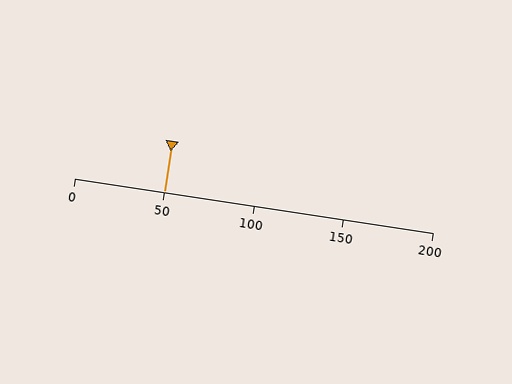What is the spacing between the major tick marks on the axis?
The major ticks are spaced 50 apart.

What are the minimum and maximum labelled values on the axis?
The axis runs from 0 to 200.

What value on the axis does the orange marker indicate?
The marker indicates approximately 50.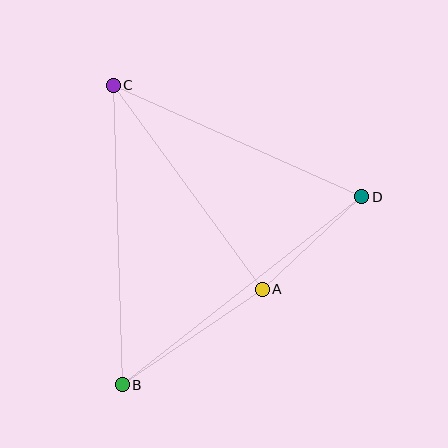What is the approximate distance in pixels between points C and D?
The distance between C and D is approximately 273 pixels.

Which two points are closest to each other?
Points A and D are closest to each other.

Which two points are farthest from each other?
Points B and D are farthest from each other.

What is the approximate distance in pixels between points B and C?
The distance between B and C is approximately 299 pixels.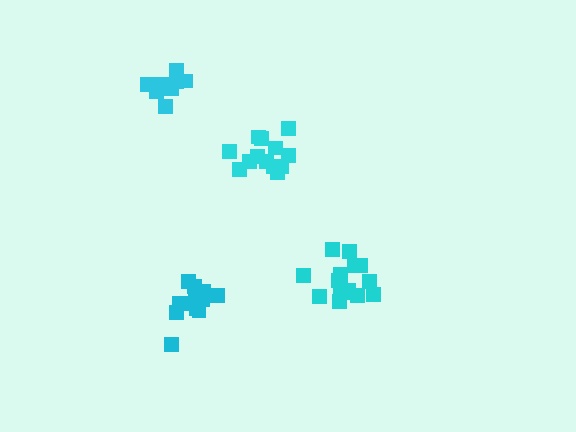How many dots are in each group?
Group 1: 15 dots, Group 2: 13 dots, Group 3: 9 dots, Group 4: 12 dots (49 total).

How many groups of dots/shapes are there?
There are 4 groups.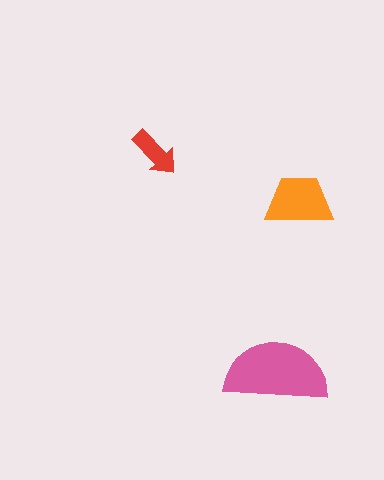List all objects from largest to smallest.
The pink semicircle, the orange trapezoid, the red arrow.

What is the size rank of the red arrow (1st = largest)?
3rd.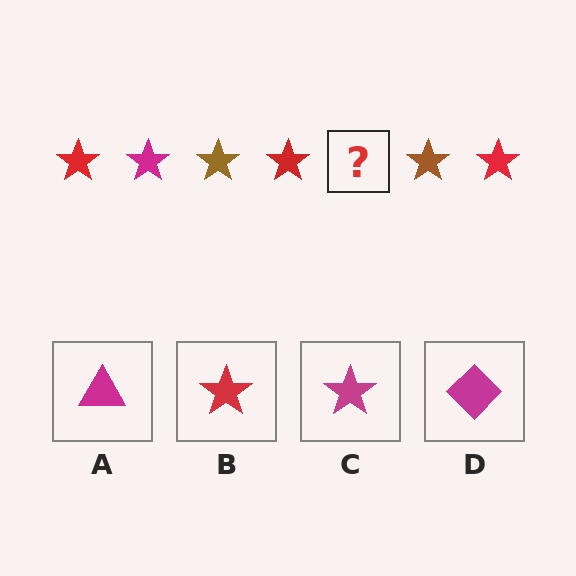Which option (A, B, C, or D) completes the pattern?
C.